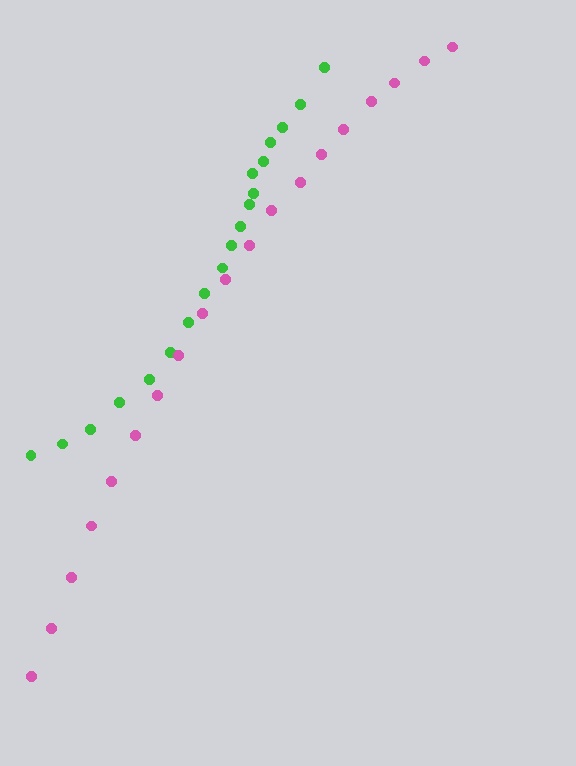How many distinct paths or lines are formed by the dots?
There are 2 distinct paths.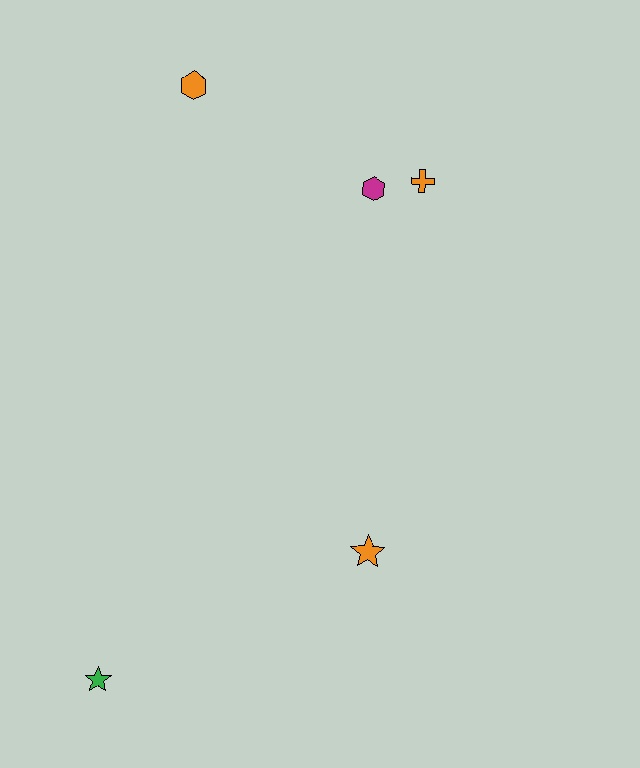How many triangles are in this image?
There are no triangles.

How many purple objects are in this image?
There are no purple objects.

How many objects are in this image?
There are 5 objects.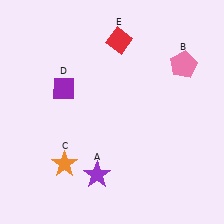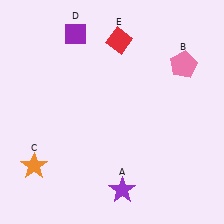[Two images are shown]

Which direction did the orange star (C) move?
The orange star (C) moved left.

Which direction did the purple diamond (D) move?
The purple diamond (D) moved up.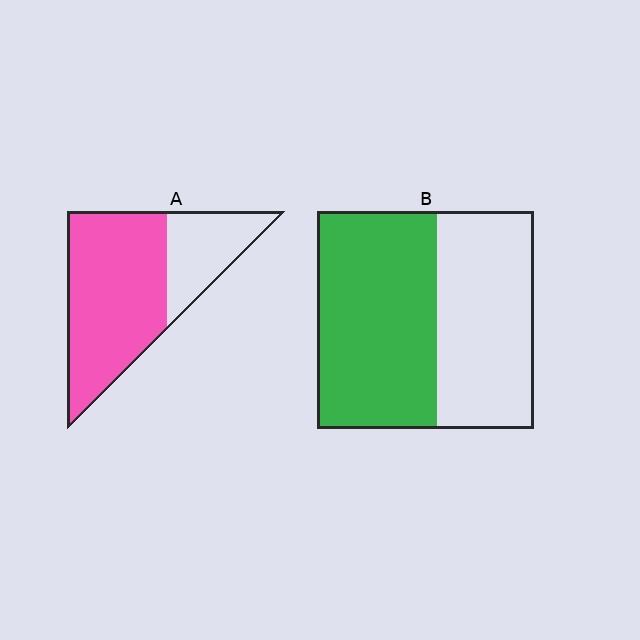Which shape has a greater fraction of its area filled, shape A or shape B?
Shape A.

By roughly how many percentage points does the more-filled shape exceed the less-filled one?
By roughly 15 percentage points (A over B).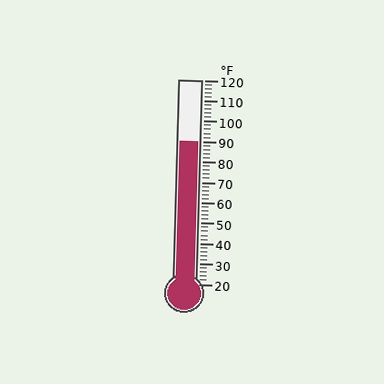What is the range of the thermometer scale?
The thermometer scale ranges from 20°F to 120°F.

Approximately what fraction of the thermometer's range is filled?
The thermometer is filled to approximately 70% of its range.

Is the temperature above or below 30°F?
The temperature is above 30°F.